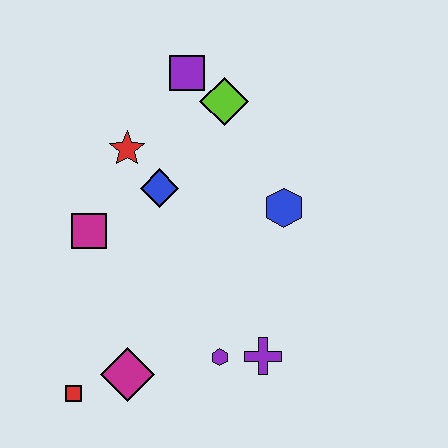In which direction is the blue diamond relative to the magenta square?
The blue diamond is to the right of the magenta square.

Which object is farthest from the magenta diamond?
The purple square is farthest from the magenta diamond.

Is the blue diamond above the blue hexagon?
Yes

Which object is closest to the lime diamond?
The purple square is closest to the lime diamond.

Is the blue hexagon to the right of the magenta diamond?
Yes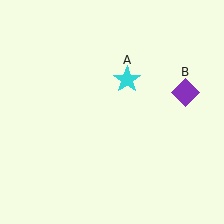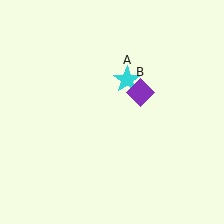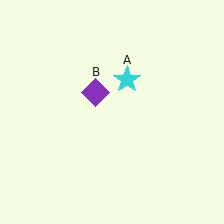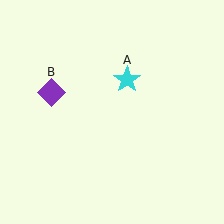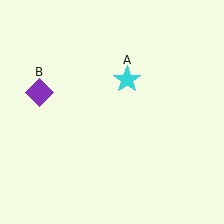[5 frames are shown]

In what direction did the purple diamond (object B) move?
The purple diamond (object B) moved left.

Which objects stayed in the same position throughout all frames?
Cyan star (object A) remained stationary.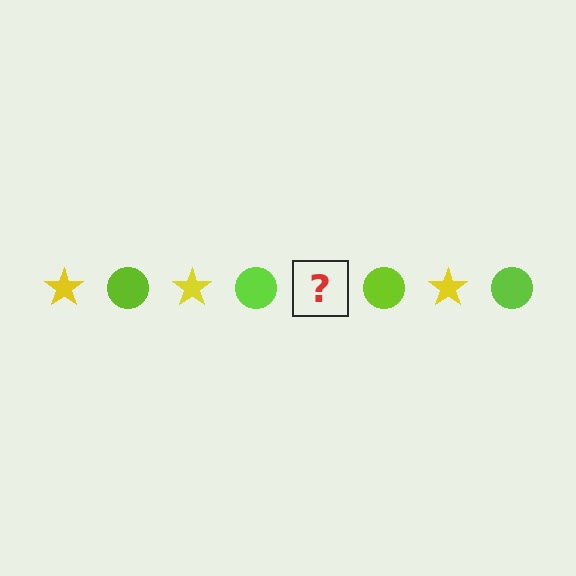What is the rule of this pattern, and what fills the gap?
The rule is that the pattern alternates between yellow star and lime circle. The gap should be filled with a yellow star.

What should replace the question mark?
The question mark should be replaced with a yellow star.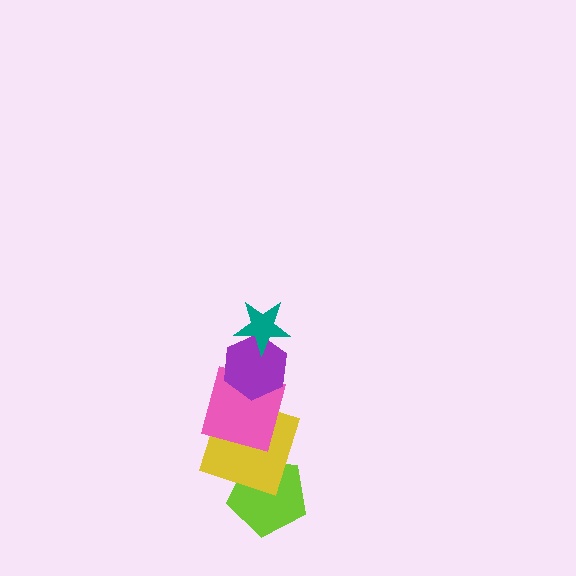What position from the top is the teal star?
The teal star is 1st from the top.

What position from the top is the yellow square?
The yellow square is 4th from the top.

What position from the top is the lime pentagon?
The lime pentagon is 5th from the top.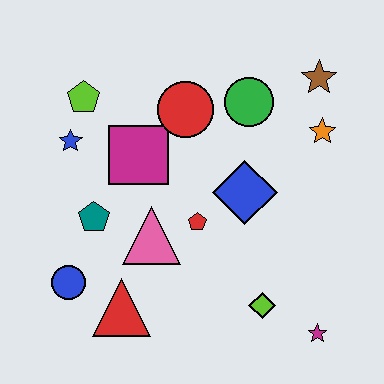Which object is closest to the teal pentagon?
The pink triangle is closest to the teal pentagon.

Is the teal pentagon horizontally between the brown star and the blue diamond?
No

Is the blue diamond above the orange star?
No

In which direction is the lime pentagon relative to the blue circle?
The lime pentagon is above the blue circle.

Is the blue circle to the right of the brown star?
No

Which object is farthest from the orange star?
The blue circle is farthest from the orange star.